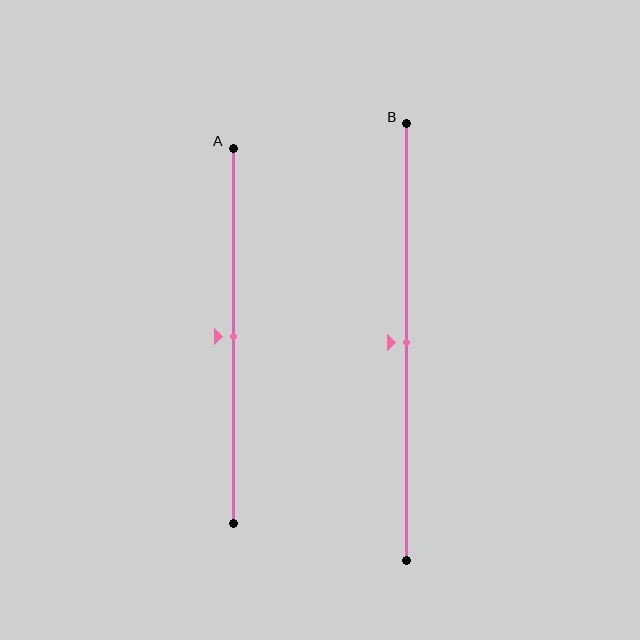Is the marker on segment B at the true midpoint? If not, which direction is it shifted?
Yes, the marker on segment B is at the true midpoint.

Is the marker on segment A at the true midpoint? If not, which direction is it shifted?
Yes, the marker on segment A is at the true midpoint.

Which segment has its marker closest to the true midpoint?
Segment A has its marker closest to the true midpoint.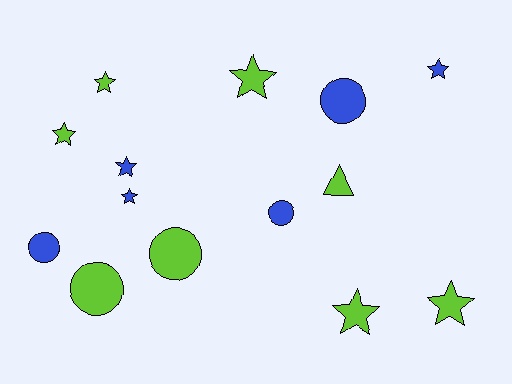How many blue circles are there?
There are 3 blue circles.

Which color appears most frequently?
Lime, with 8 objects.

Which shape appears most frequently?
Star, with 8 objects.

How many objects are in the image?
There are 14 objects.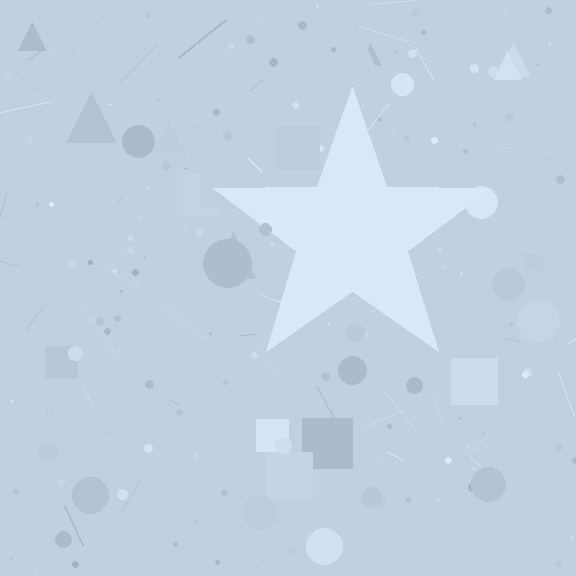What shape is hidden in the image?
A star is hidden in the image.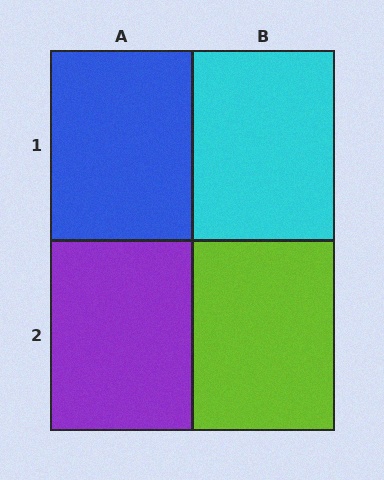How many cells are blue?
1 cell is blue.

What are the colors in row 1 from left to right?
Blue, cyan.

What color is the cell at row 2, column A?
Purple.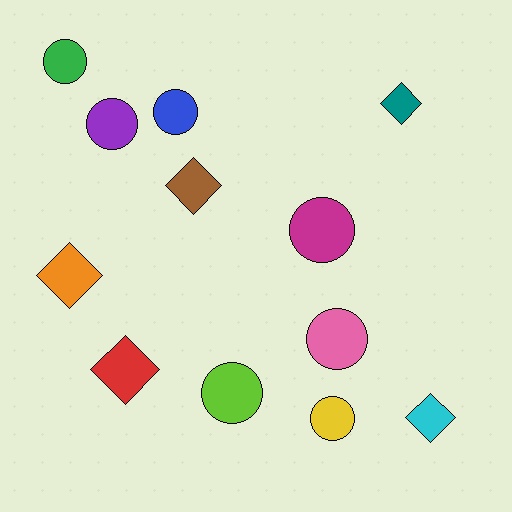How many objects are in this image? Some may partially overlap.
There are 12 objects.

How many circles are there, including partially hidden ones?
There are 7 circles.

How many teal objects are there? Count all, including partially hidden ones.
There is 1 teal object.